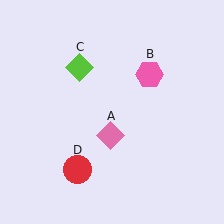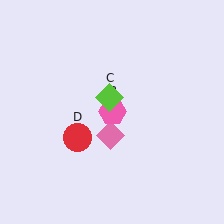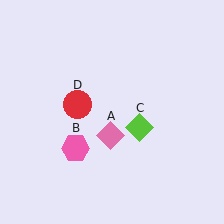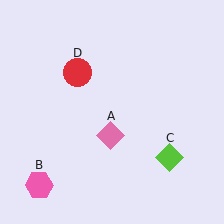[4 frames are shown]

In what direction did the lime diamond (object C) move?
The lime diamond (object C) moved down and to the right.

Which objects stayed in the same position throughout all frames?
Pink diamond (object A) remained stationary.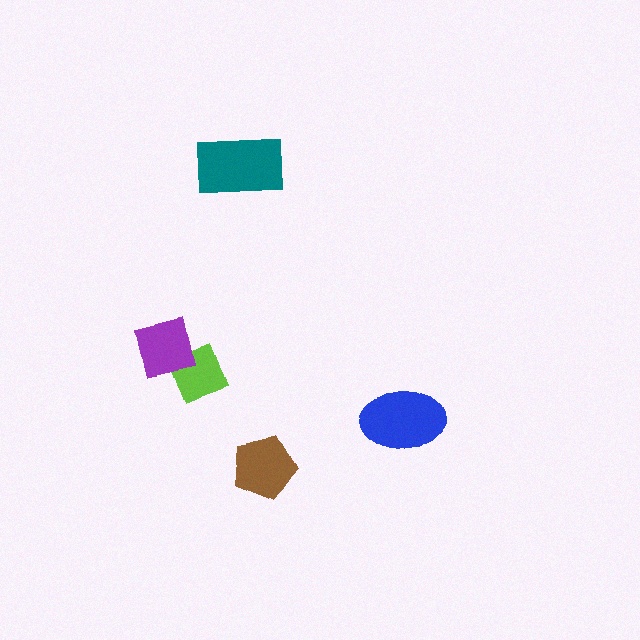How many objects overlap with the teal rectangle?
0 objects overlap with the teal rectangle.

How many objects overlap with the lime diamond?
1 object overlaps with the lime diamond.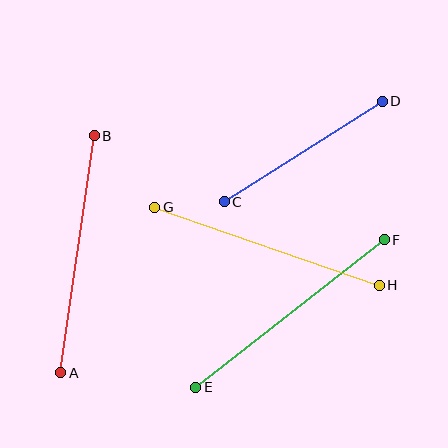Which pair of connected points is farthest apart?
Points E and F are farthest apart.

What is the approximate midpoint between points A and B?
The midpoint is at approximately (77, 254) pixels.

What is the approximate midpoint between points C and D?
The midpoint is at approximately (303, 152) pixels.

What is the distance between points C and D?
The distance is approximately 187 pixels.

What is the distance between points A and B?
The distance is approximately 239 pixels.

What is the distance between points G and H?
The distance is approximately 237 pixels.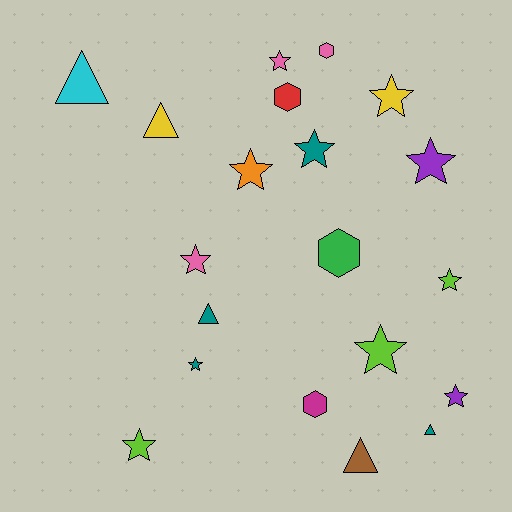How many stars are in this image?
There are 11 stars.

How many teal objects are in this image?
There are 4 teal objects.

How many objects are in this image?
There are 20 objects.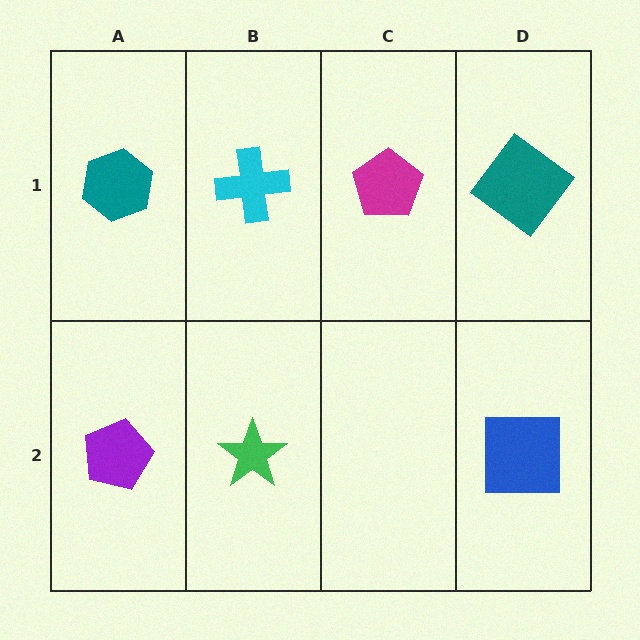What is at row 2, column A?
A purple pentagon.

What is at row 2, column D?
A blue square.